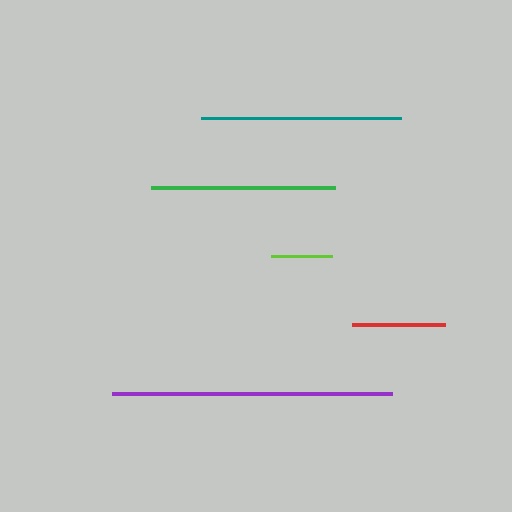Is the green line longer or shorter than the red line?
The green line is longer than the red line.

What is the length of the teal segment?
The teal segment is approximately 200 pixels long.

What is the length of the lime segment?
The lime segment is approximately 61 pixels long.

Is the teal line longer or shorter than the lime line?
The teal line is longer than the lime line.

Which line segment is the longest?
The purple line is the longest at approximately 280 pixels.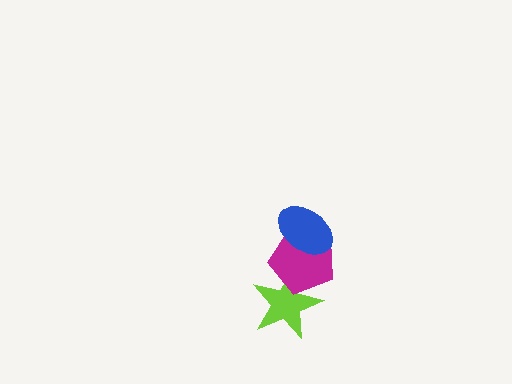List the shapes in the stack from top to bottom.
From top to bottom: the blue ellipse, the magenta pentagon, the lime star.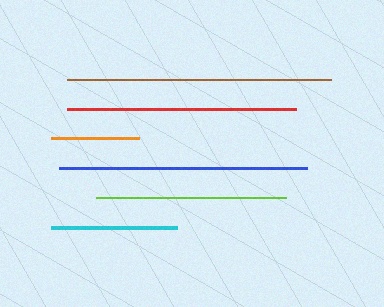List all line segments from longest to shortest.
From longest to shortest: brown, blue, red, lime, cyan, orange.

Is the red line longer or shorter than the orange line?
The red line is longer than the orange line.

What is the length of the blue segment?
The blue segment is approximately 248 pixels long.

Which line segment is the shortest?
The orange line is the shortest at approximately 88 pixels.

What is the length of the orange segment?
The orange segment is approximately 88 pixels long.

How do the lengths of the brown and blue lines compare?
The brown and blue lines are approximately the same length.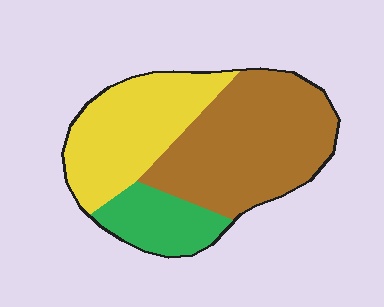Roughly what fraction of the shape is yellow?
Yellow takes up about one third (1/3) of the shape.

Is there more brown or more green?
Brown.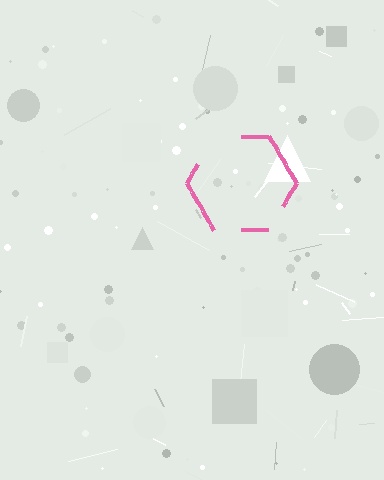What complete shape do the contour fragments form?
The contour fragments form a hexagon.